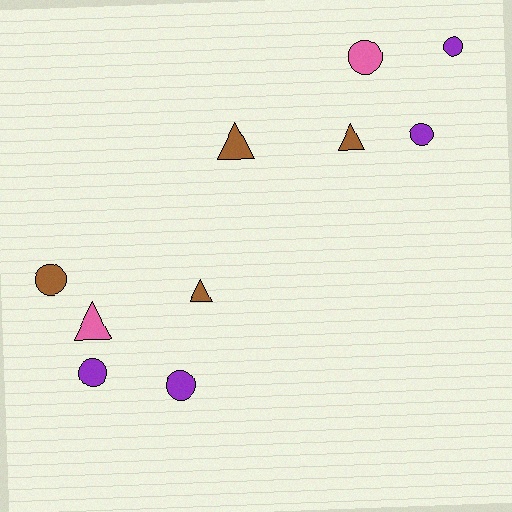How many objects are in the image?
There are 10 objects.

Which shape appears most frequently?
Circle, with 6 objects.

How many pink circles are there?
There is 1 pink circle.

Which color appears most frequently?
Purple, with 4 objects.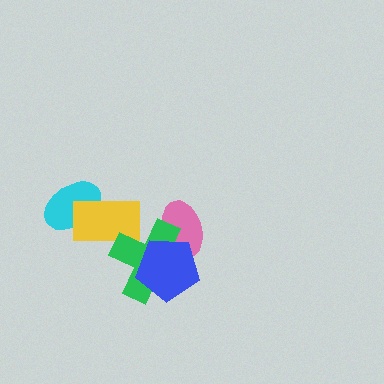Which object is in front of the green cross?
The blue pentagon is in front of the green cross.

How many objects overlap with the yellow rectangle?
2 objects overlap with the yellow rectangle.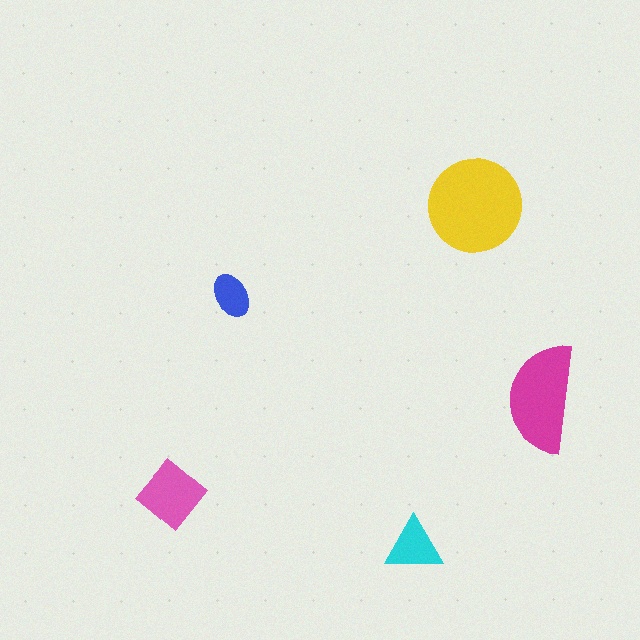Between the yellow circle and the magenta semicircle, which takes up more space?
The yellow circle.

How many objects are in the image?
There are 5 objects in the image.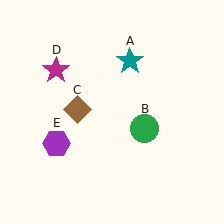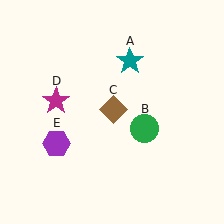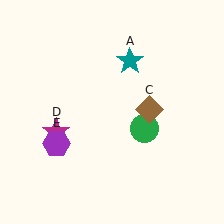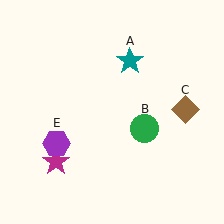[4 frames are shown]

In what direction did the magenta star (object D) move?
The magenta star (object D) moved down.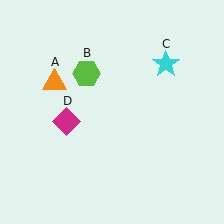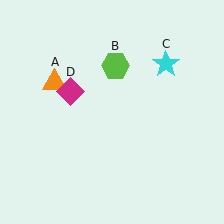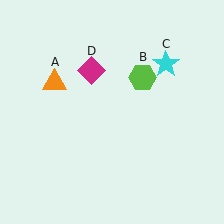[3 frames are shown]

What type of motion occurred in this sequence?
The lime hexagon (object B), magenta diamond (object D) rotated clockwise around the center of the scene.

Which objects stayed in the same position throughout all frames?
Orange triangle (object A) and cyan star (object C) remained stationary.